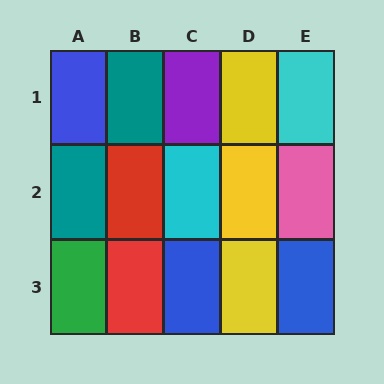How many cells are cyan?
2 cells are cyan.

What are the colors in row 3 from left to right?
Green, red, blue, yellow, blue.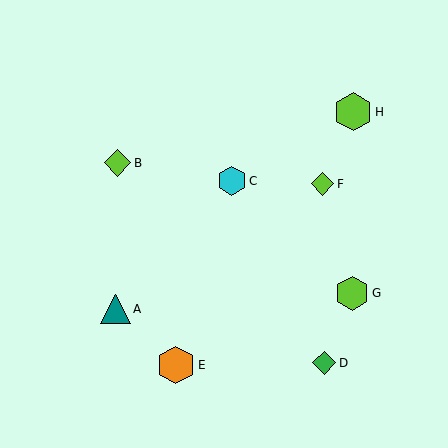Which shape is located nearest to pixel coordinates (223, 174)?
The cyan hexagon (labeled C) at (232, 181) is nearest to that location.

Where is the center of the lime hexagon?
The center of the lime hexagon is at (353, 112).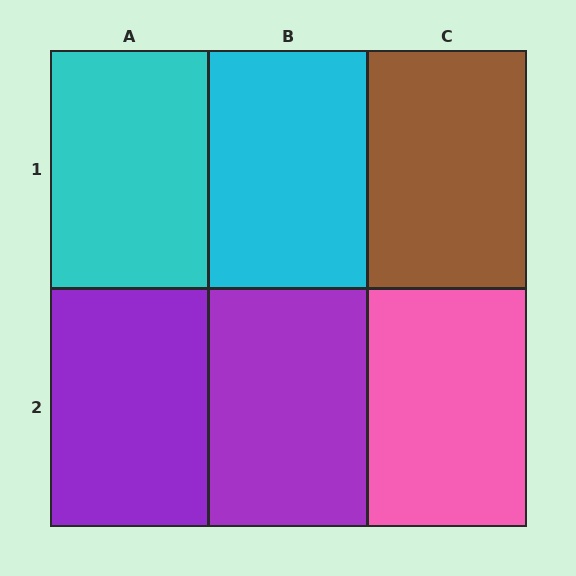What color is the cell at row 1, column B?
Cyan.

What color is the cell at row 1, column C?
Brown.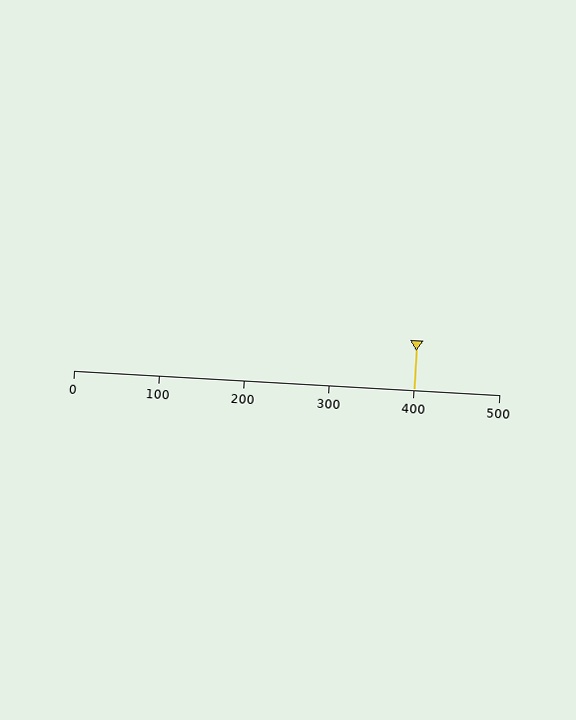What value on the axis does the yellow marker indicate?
The marker indicates approximately 400.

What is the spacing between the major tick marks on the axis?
The major ticks are spaced 100 apart.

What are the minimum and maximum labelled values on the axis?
The axis runs from 0 to 500.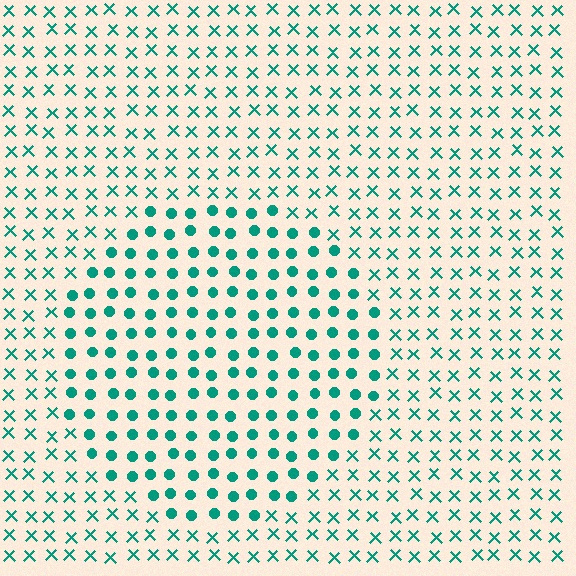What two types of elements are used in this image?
The image uses circles inside the circle region and X marks outside it.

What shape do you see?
I see a circle.